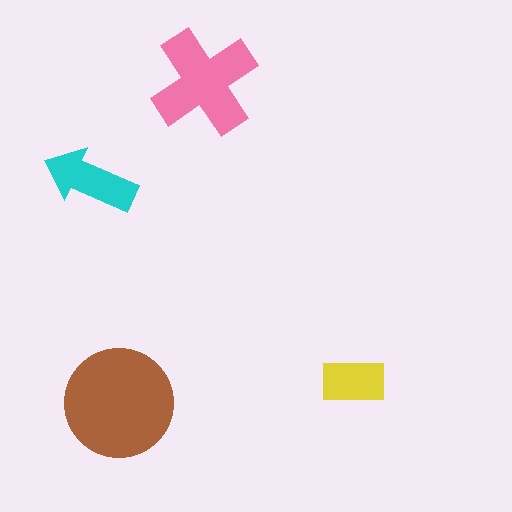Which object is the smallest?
The yellow rectangle.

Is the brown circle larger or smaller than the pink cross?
Larger.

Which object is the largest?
The brown circle.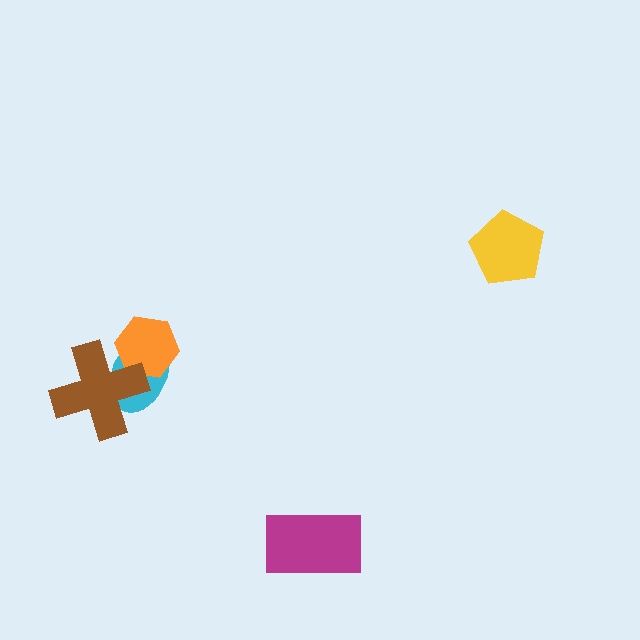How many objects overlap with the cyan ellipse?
2 objects overlap with the cyan ellipse.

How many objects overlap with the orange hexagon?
2 objects overlap with the orange hexagon.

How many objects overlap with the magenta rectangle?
0 objects overlap with the magenta rectangle.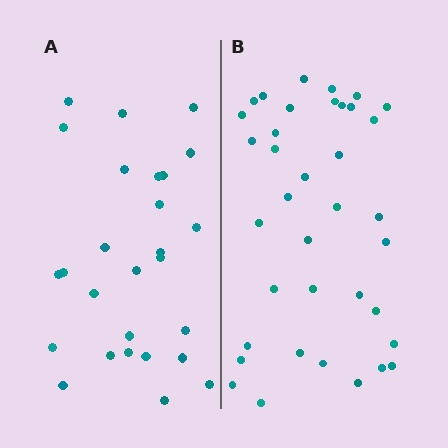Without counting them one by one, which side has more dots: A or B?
Region B (the right region) has more dots.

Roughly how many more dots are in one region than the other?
Region B has roughly 10 or so more dots than region A.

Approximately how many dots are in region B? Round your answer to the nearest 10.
About 40 dots. (The exact count is 37, which rounds to 40.)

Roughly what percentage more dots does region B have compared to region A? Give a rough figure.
About 35% more.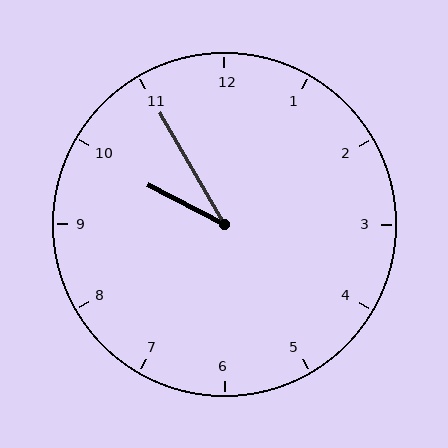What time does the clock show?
9:55.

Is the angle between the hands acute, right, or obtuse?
It is acute.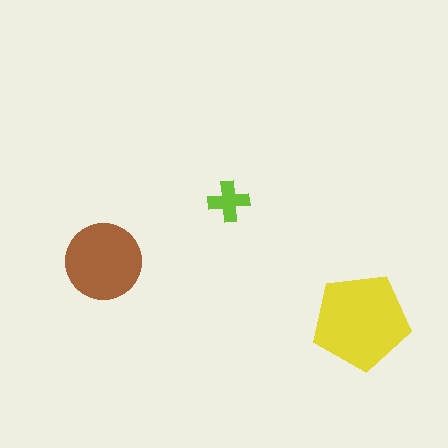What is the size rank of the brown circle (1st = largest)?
2nd.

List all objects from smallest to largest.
The lime cross, the brown circle, the yellow pentagon.